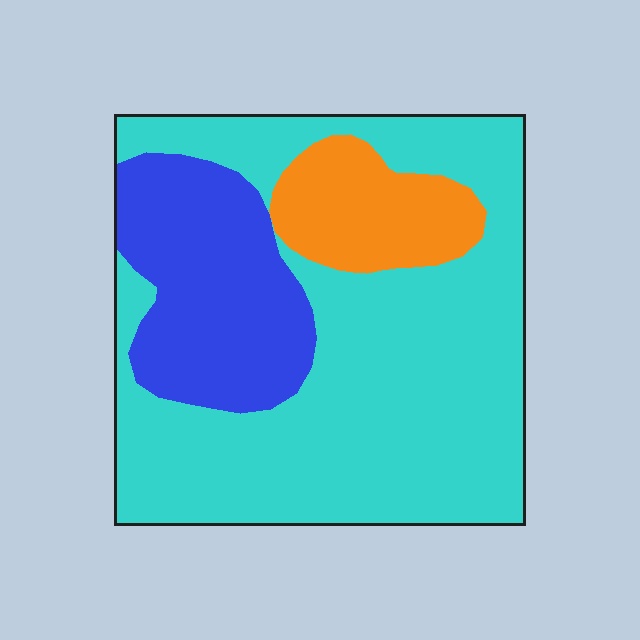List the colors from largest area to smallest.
From largest to smallest: cyan, blue, orange.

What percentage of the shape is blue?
Blue takes up about one quarter (1/4) of the shape.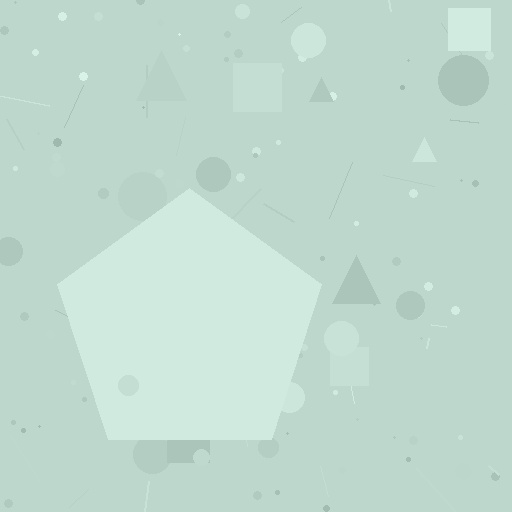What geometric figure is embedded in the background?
A pentagon is embedded in the background.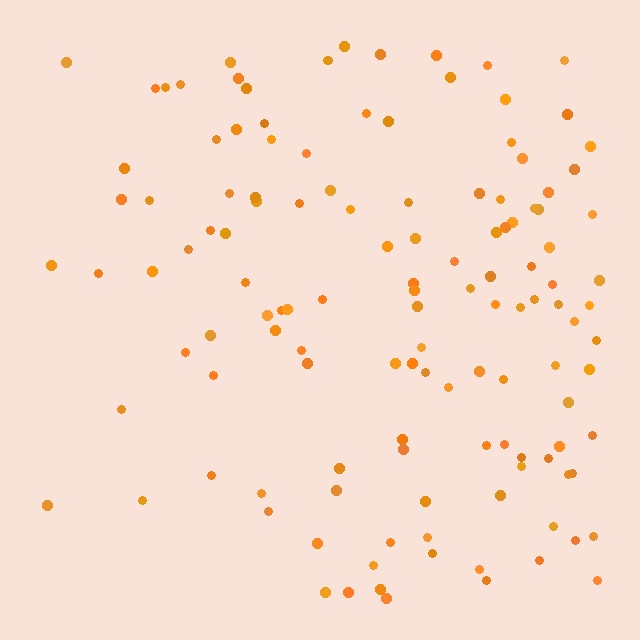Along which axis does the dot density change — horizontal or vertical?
Horizontal.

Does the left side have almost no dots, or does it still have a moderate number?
Still a moderate number, just noticeably fewer than the right.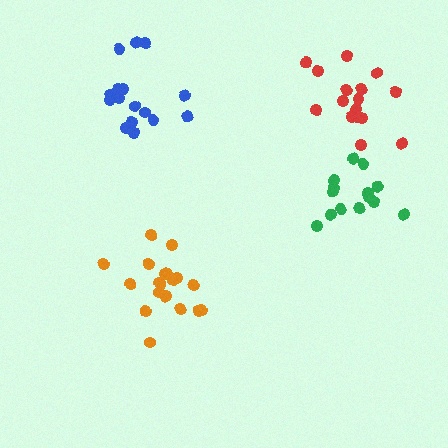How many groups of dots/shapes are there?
There are 4 groups.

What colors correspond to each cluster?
The clusters are colored: orange, green, red, blue.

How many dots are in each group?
Group 1: 19 dots, Group 2: 15 dots, Group 3: 16 dots, Group 4: 16 dots (66 total).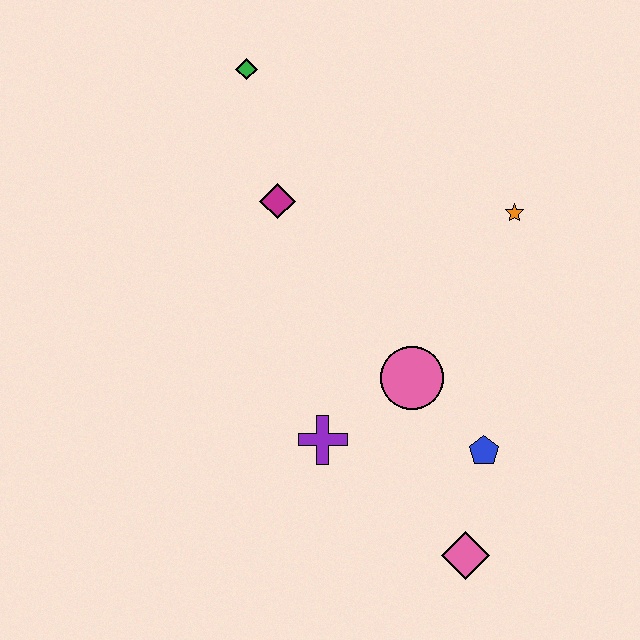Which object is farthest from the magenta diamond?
The pink diamond is farthest from the magenta diamond.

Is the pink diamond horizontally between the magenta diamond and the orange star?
Yes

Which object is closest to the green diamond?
The magenta diamond is closest to the green diamond.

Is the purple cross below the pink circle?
Yes